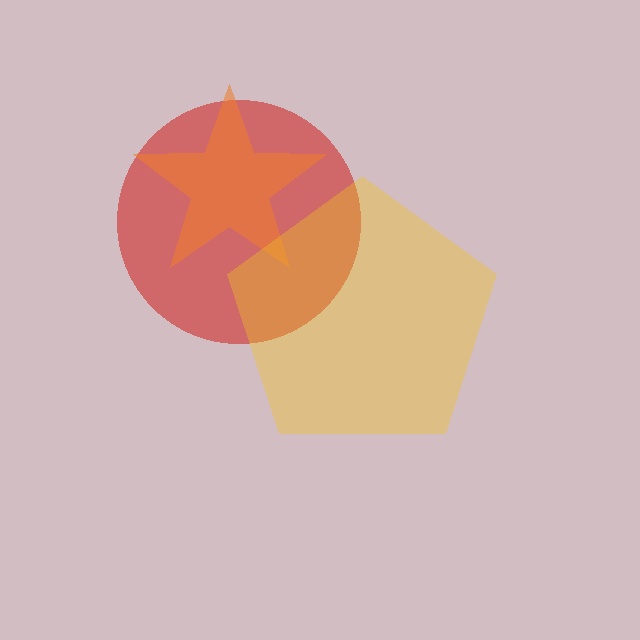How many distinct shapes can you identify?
There are 3 distinct shapes: a red circle, an orange star, a yellow pentagon.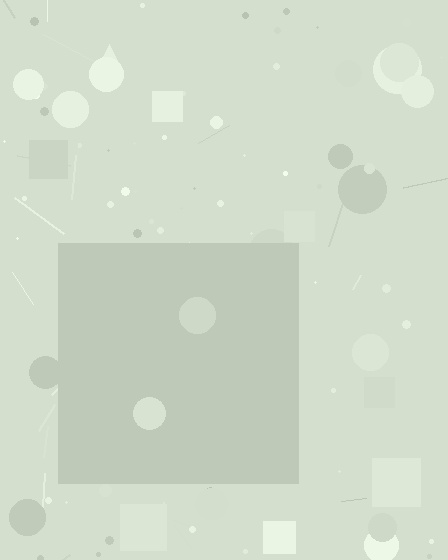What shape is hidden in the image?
A square is hidden in the image.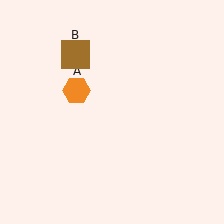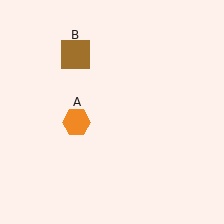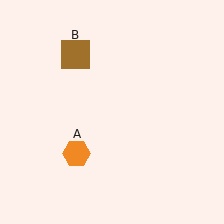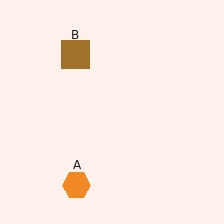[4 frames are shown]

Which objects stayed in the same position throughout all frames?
Brown square (object B) remained stationary.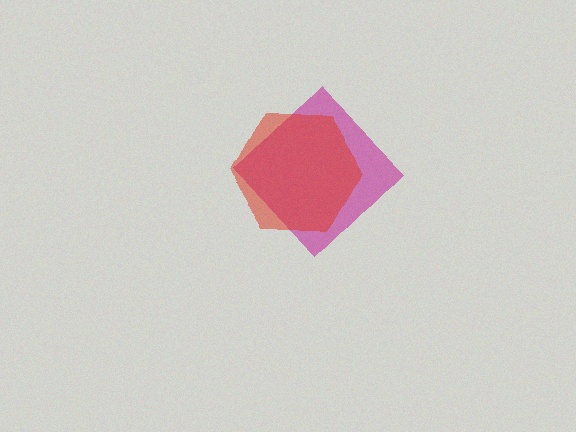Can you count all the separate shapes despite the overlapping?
Yes, there are 2 separate shapes.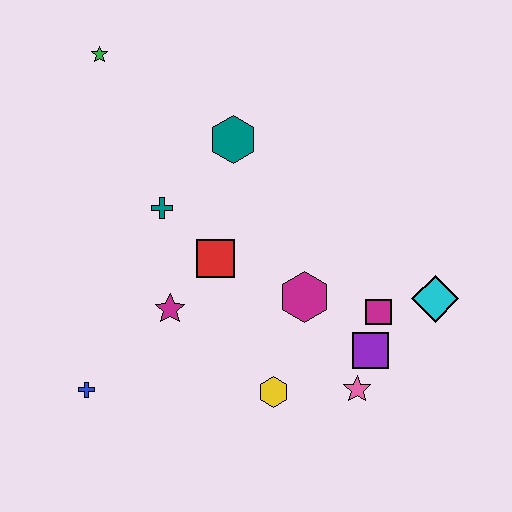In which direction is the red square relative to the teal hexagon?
The red square is below the teal hexagon.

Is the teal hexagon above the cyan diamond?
Yes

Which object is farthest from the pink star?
The green star is farthest from the pink star.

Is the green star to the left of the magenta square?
Yes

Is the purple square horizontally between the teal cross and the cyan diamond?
Yes